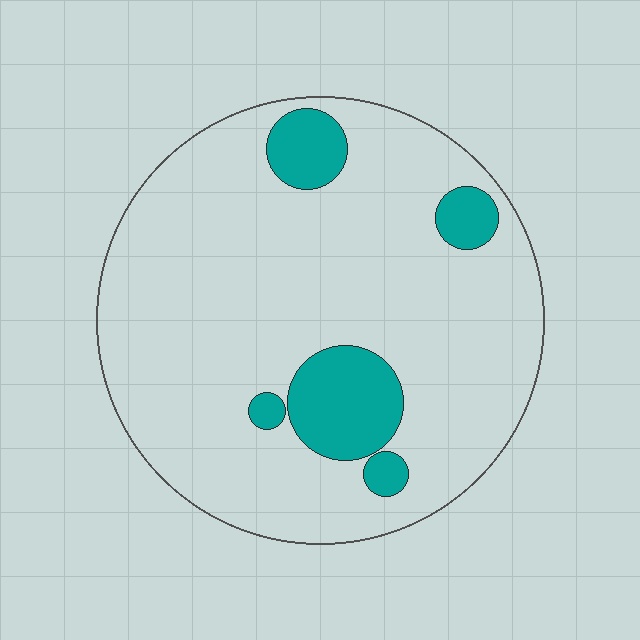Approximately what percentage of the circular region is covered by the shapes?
Approximately 15%.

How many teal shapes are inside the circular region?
5.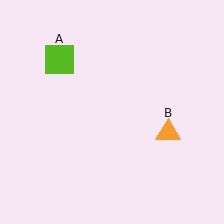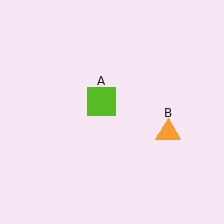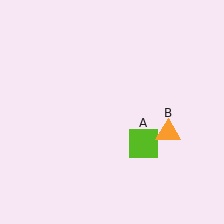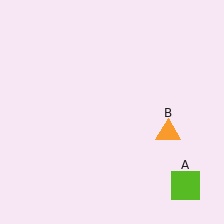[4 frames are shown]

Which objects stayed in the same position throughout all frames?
Orange triangle (object B) remained stationary.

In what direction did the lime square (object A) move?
The lime square (object A) moved down and to the right.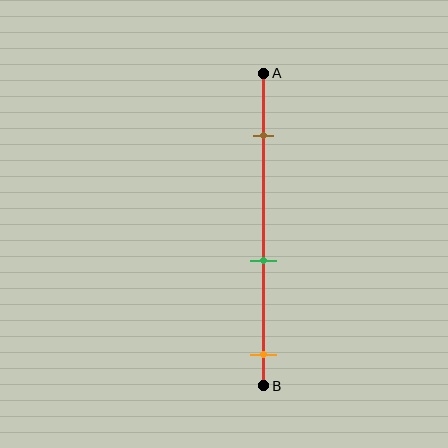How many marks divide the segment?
There are 3 marks dividing the segment.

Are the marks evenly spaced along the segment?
Yes, the marks are approximately evenly spaced.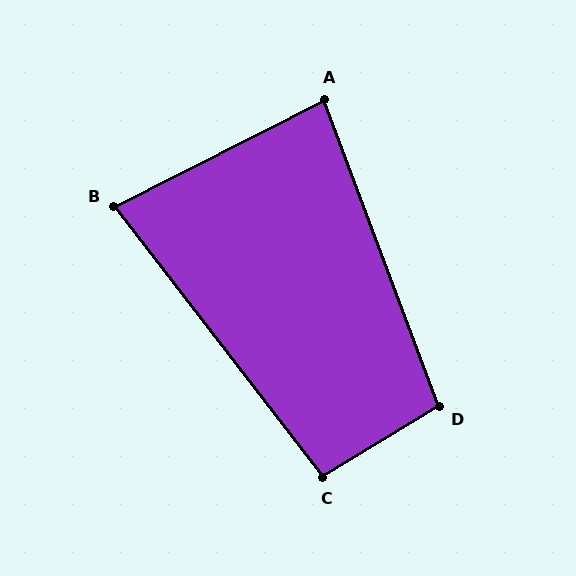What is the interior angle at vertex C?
Approximately 96 degrees (obtuse).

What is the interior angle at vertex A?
Approximately 84 degrees (acute).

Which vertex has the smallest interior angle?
B, at approximately 79 degrees.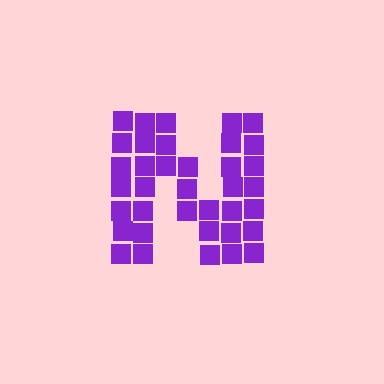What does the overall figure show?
The overall figure shows the letter N.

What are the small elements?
The small elements are squares.